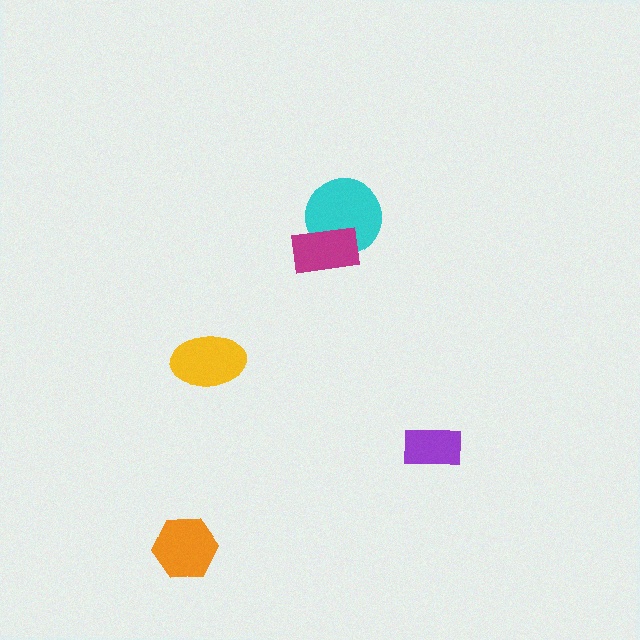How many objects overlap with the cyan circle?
1 object overlaps with the cyan circle.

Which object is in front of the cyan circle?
The magenta rectangle is in front of the cyan circle.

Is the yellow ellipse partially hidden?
No, no other shape covers it.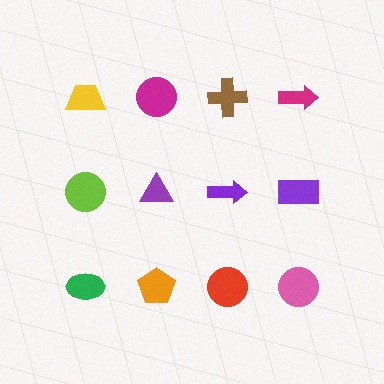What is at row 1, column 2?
A magenta circle.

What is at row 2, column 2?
A purple triangle.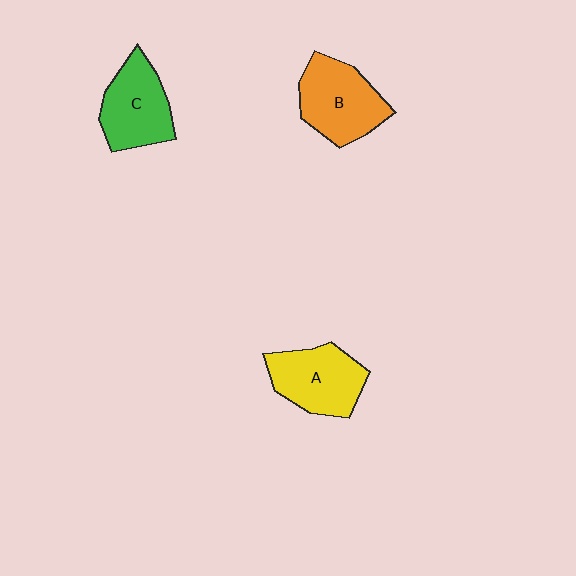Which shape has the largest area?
Shape B (orange).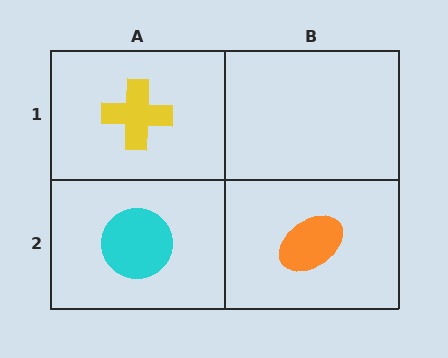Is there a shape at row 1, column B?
No, that cell is empty.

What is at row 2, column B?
An orange ellipse.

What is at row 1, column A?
A yellow cross.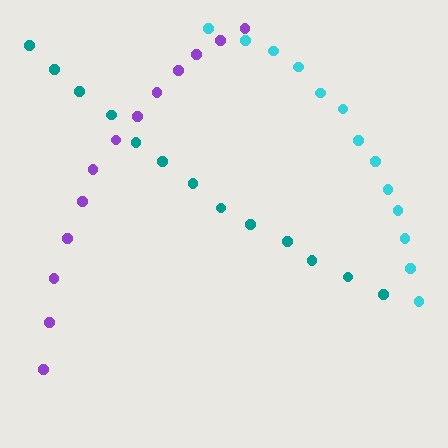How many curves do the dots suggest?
There are 3 distinct paths.